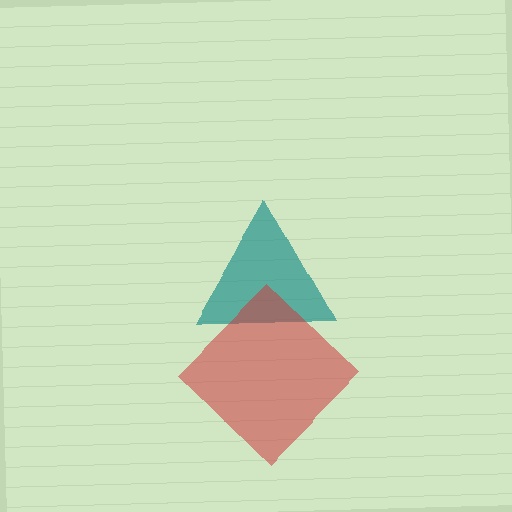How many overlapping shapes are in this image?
There are 2 overlapping shapes in the image.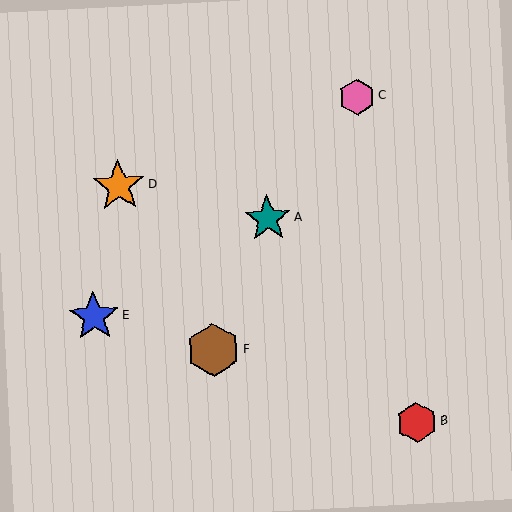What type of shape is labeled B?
Shape B is a red hexagon.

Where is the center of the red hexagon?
The center of the red hexagon is at (417, 422).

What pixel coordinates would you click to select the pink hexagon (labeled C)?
Click at (357, 97) to select the pink hexagon C.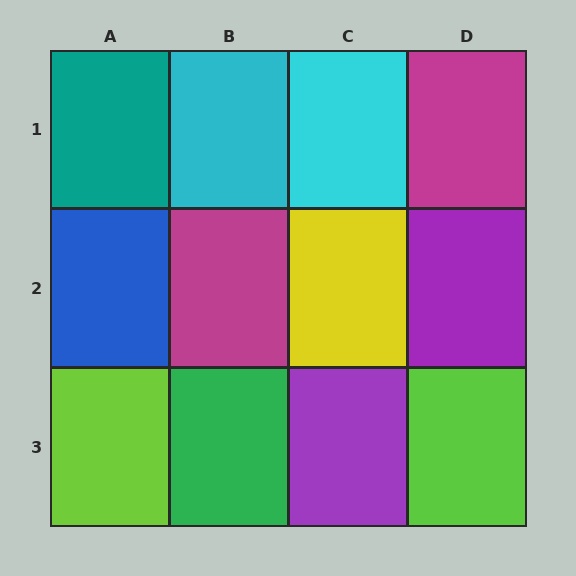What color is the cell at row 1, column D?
Magenta.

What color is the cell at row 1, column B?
Cyan.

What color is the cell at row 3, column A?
Lime.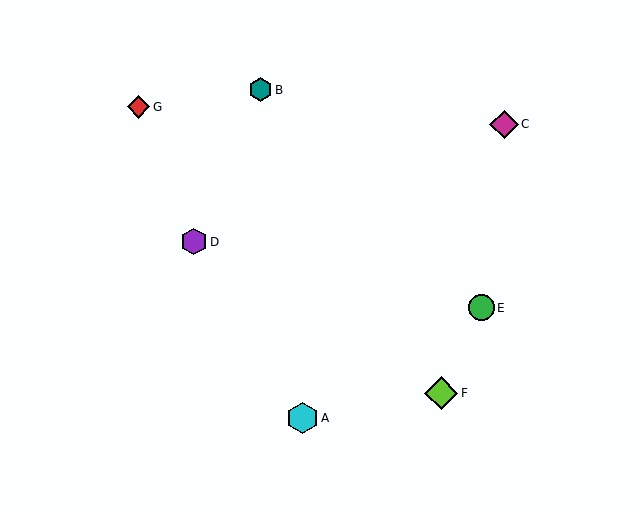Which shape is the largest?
The lime diamond (labeled F) is the largest.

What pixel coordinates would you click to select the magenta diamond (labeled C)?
Click at (504, 124) to select the magenta diamond C.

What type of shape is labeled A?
Shape A is a cyan hexagon.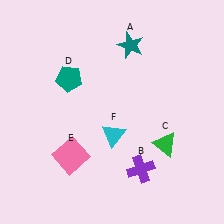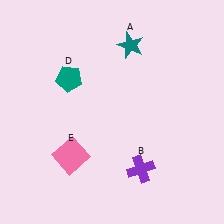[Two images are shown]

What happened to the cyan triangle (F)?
The cyan triangle (F) was removed in Image 2. It was in the bottom-right area of Image 1.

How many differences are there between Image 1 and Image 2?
There are 2 differences between the two images.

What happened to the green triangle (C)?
The green triangle (C) was removed in Image 2. It was in the bottom-right area of Image 1.